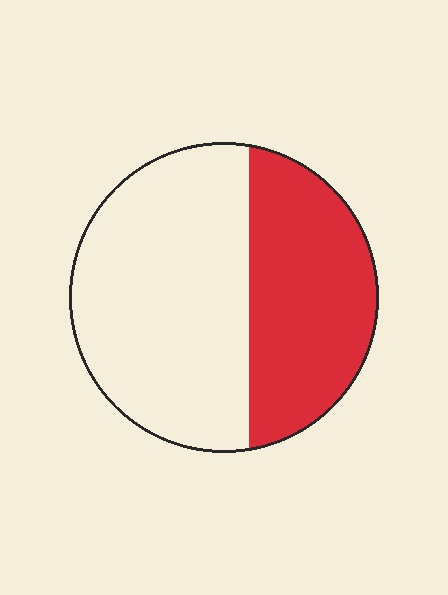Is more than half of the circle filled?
No.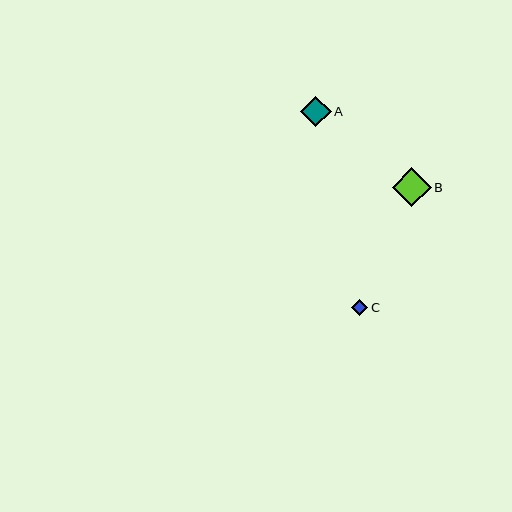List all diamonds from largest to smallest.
From largest to smallest: B, A, C.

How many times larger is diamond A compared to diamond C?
Diamond A is approximately 1.9 times the size of diamond C.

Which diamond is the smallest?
Diamond C is the smallest with a size of approximately 16 pixels.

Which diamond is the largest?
Diamond B is the largest with a size of approximately 39 pixels.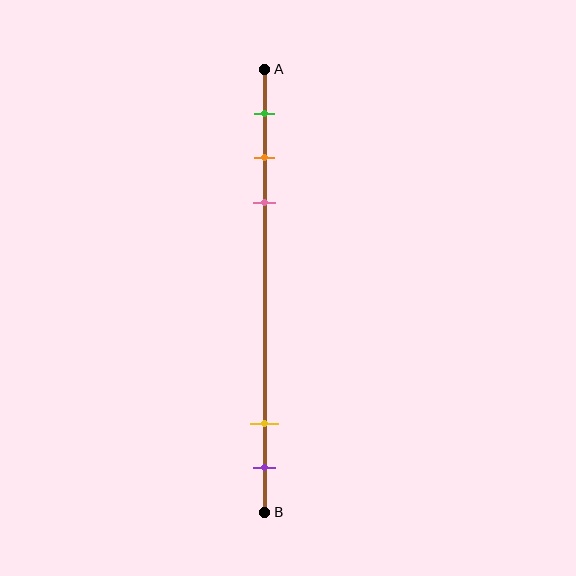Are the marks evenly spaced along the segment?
No, the marks are not evenly spaced.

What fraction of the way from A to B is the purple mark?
The purple mark is approximately 90% (0.9) of the way from A to B.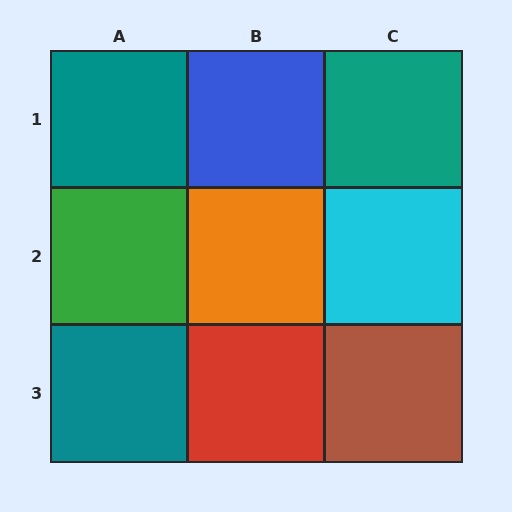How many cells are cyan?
1 cell is cyan.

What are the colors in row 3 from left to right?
Teal, red, brown.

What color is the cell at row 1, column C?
Teal.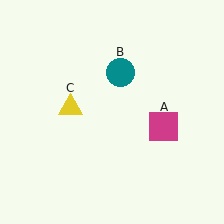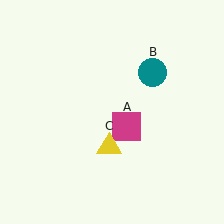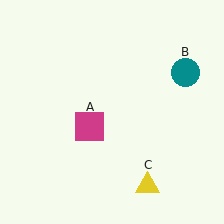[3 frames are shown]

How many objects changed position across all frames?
3 objects changed position: magenta square (object A), teal circle (object B), yellow triangle (object C).